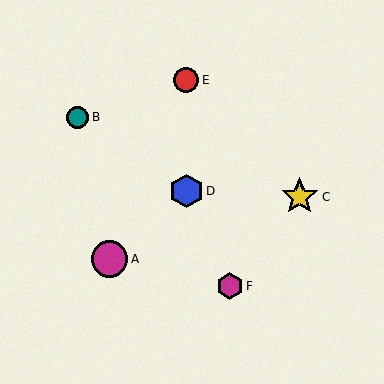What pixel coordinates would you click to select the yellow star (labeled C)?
Click at (300, 197) to select the yellow star C.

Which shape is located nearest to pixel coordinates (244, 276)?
The magenta hexagon (labeled F) at (230, 286) is nearest to that location.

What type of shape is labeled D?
Shape D is a blue hexagon.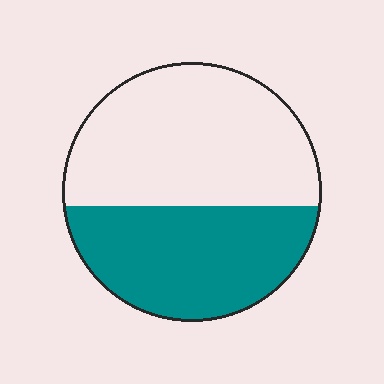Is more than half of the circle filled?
No.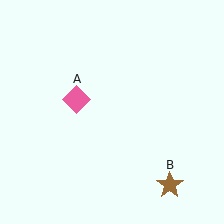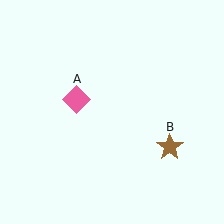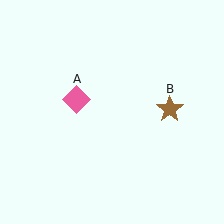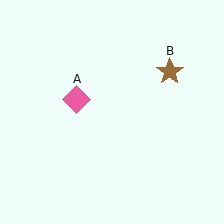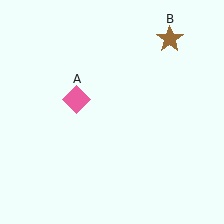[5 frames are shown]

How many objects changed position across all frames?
1 object changed position: brown star (object B).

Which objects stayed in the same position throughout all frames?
Pink diamond (object A) remained stationary.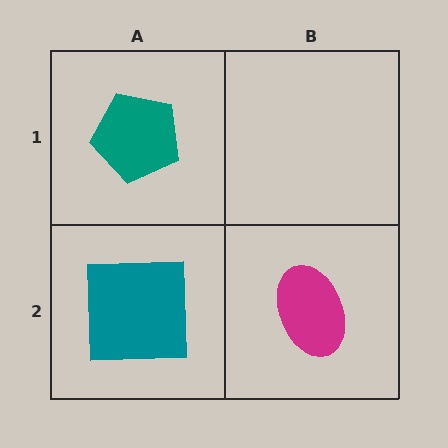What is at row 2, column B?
A magenta ellipse.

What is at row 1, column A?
A teal pentagon.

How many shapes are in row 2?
2 shapes.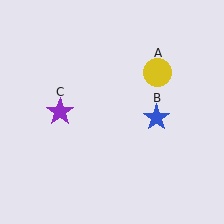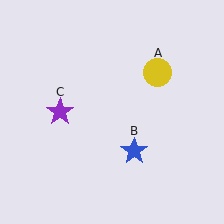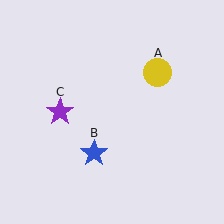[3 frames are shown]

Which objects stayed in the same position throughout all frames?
Yellow circle (object A) and purple star (object C) remained stationary.